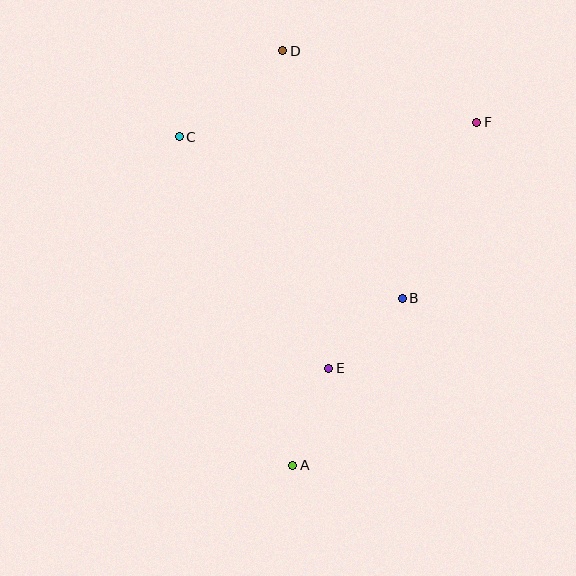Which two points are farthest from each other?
Points A and D are farthest from each other.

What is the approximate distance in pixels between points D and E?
The distance between D and E is approximately 321 pixels.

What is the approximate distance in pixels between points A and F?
The distance between A and F is approximately 389 pixels.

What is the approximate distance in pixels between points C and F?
The distance between C and F is approximately 298 pixels.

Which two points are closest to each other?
Points B and E are closest to each other.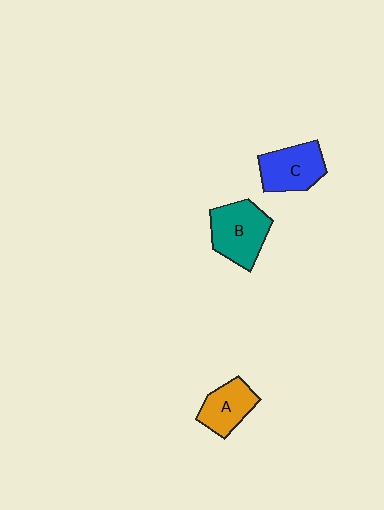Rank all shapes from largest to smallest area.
From largest to smallest: B (teal), C (blue), A (orange).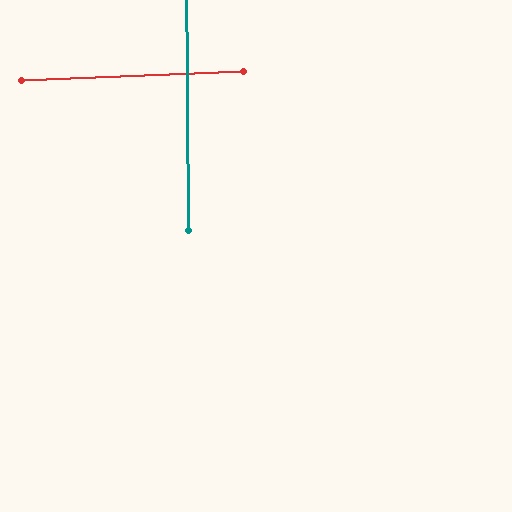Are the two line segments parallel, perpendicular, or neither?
Perpendicular — they meet at approximately 88°.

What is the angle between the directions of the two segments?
Approximately 88 degrees.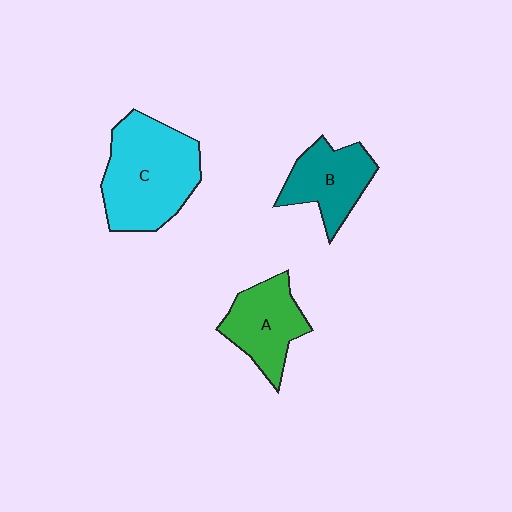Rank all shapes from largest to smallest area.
From largest to smallest: C (cyan), A (green), B (teal).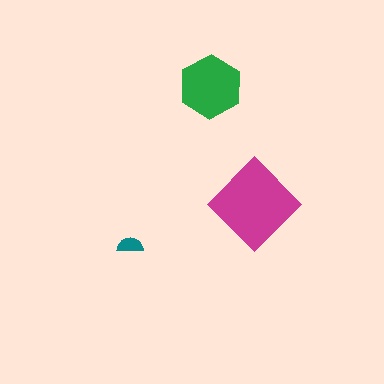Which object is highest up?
The green hexagon is topmost.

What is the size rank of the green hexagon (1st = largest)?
2nd.